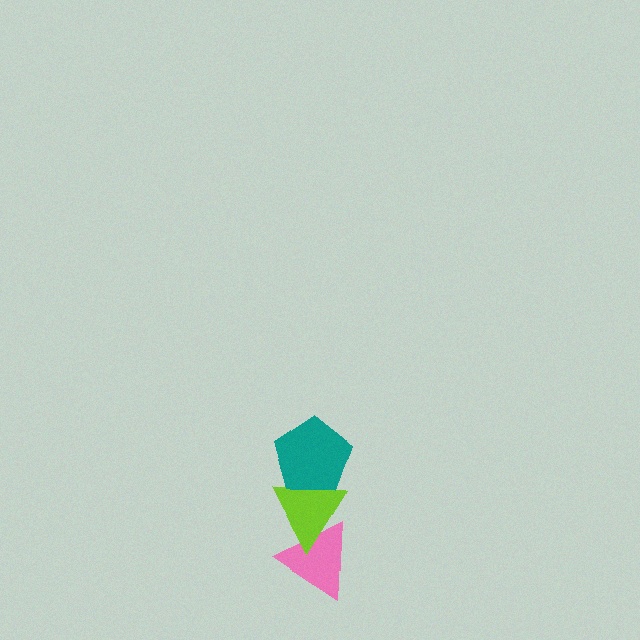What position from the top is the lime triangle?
The lime triangle is 2nd from the top.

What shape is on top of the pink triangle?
The lime triangle is on top of the pink triangle.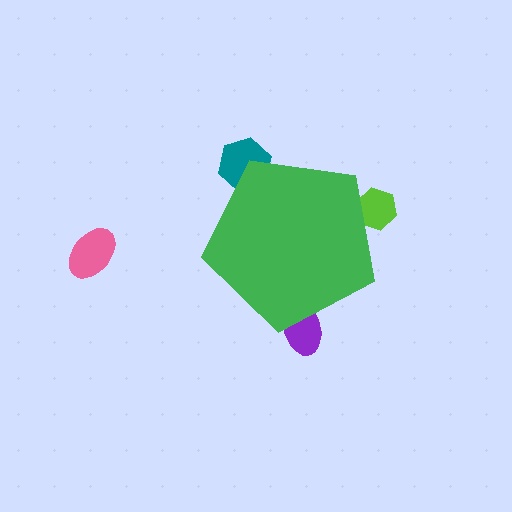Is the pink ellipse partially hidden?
No, the pink ellipse is fully visible.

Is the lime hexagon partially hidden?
Yes, the lime hexagon is partially hidden behind the green pentagon.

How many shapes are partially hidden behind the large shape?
3 shapes are partially hidden.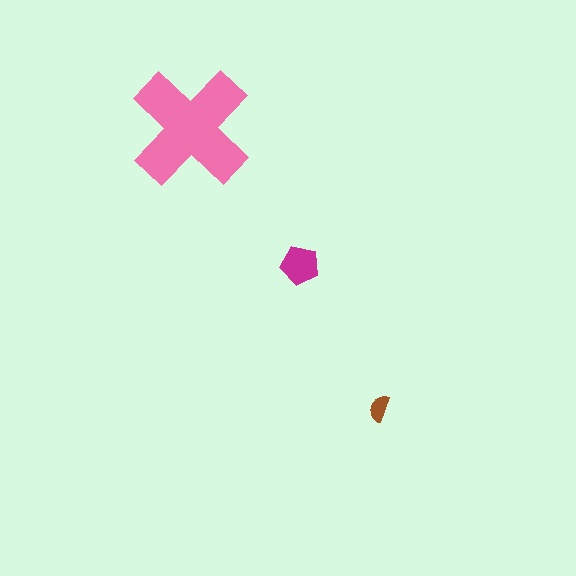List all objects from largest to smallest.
The pink cross, the magenta pentagon, the brown semicircle.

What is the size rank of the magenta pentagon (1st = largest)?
2nd.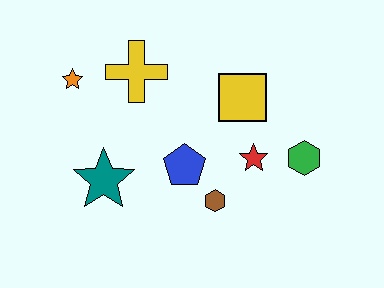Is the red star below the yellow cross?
Yes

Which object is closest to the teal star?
The blue pentagon is closest to the teal star.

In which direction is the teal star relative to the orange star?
The teal star is below the orange star.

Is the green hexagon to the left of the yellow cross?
No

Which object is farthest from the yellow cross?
The green hexagon is farthest from the yellow cross.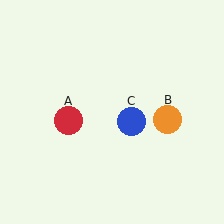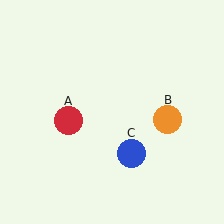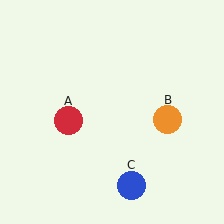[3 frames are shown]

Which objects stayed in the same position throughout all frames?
Red circle (object A) and orange circle (object B) remained stationary.